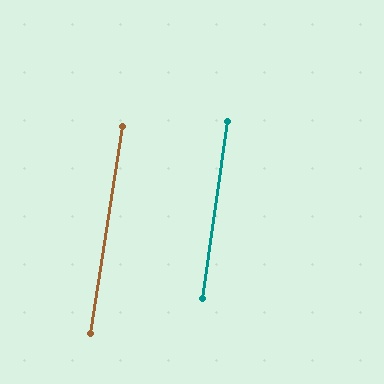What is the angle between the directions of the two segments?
Approximately 1 degree.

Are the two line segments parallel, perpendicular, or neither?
Parallel — their directions differ by only 0.8°.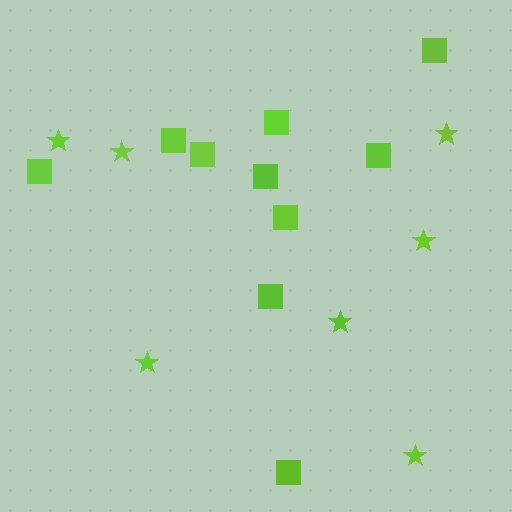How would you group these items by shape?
There are 2 groups: one group of stars (7) and one group of squares (10).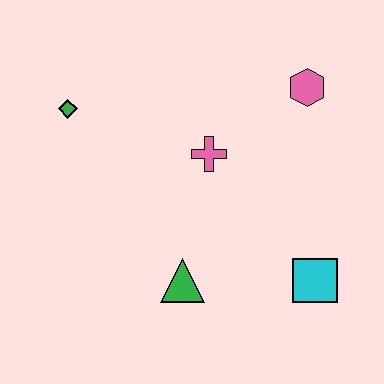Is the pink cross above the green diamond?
No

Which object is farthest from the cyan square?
The green diamond is farthest from the cyan square.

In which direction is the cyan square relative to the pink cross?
The cyan square is below the pink cross.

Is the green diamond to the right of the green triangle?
No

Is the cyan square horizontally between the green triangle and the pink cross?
No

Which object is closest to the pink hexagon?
The pink cross is closest to the pink hexagon.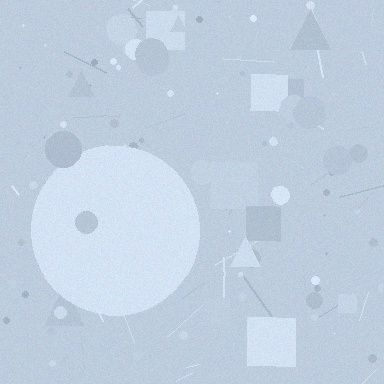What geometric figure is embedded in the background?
A circle is embedded in the background.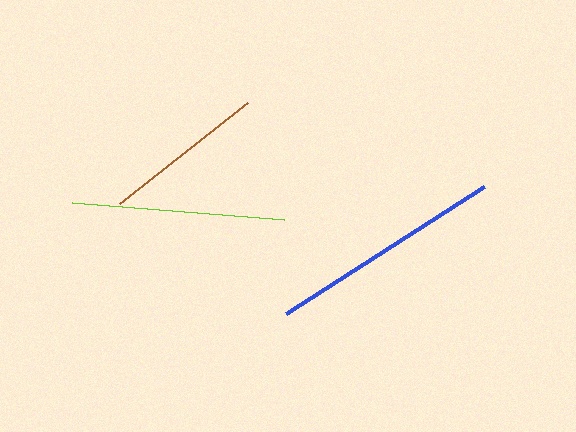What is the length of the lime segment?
The lime segment is approximately 212 pixels long.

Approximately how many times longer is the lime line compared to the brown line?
The lime line is approximately 1.3 times the length of the brown line.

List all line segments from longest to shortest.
From longest to shortest: blue, lime, brown.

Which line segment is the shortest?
The brown line is the shortest at approximately 163 pixels.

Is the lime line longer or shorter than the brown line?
The lime line is longer than the brown line.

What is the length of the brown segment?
The brown segment is approximately 163 pixels long.